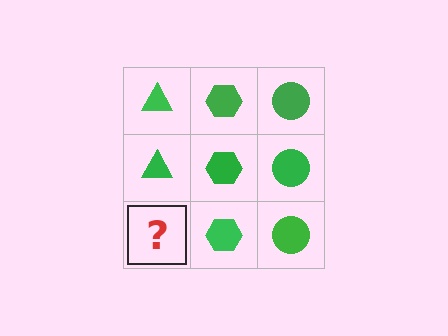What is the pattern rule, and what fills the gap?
The rule is that each column has a consistent shape. The gap should be filled with a green triangle.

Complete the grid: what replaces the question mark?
The question mark should be replaced with a green triangle.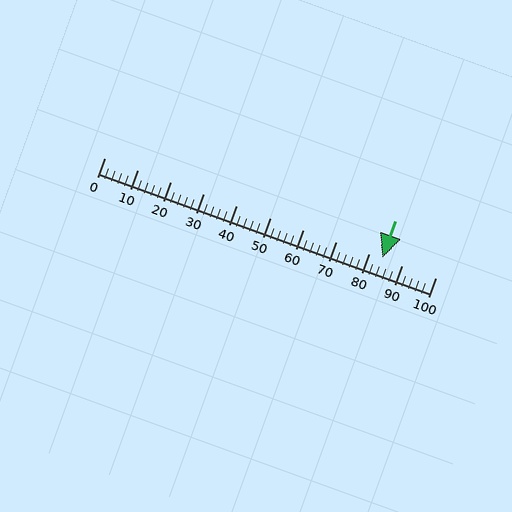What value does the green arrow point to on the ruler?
The green arrow points to approximately 84.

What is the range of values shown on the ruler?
The ruler shows values from 0 to 100.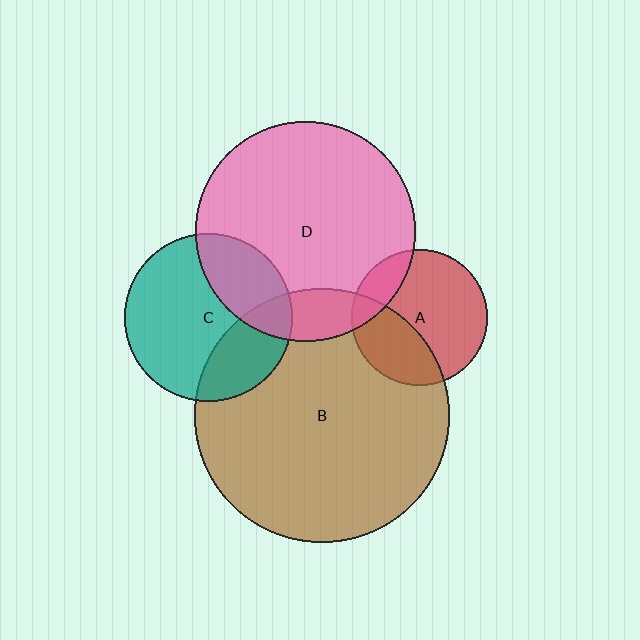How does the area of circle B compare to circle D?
Approximately 1.3 times.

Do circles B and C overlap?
Yes.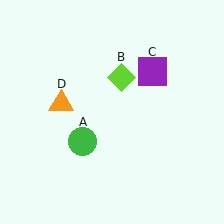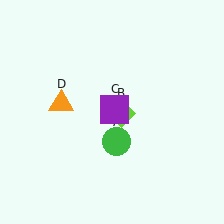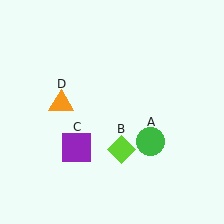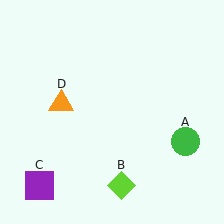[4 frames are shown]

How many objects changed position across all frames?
3 objects changed position: green circle (object A), lime diamond (object B), purple square (object C).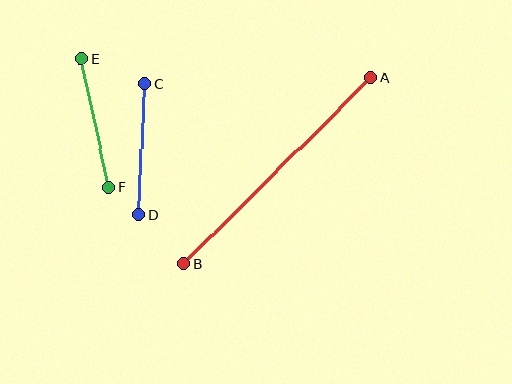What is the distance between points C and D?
The distance is approximately 131 pixels.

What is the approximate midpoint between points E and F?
The midpoint is at approximately (95, 123) pixels.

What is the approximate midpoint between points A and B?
The midpoint is at approximately (277, 171) pixels.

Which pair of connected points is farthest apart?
Points A and B are farthest apart.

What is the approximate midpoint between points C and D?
The midpoint is at approximately (142, 149) pixels.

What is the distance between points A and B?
The distance is approximately 264 pixels.